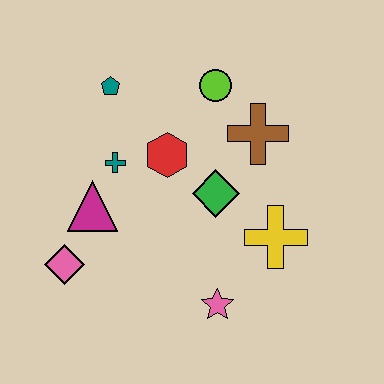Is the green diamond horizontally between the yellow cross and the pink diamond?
Yes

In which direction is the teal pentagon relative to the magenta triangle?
The teal pentagon is above the magenta triangle.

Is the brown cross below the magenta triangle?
No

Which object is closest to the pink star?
The yellow cross is closest to the pink star.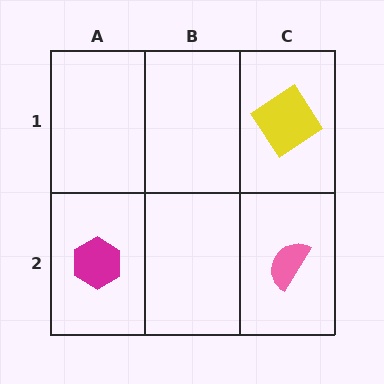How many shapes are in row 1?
1 shape.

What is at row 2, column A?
A magenta hexagon.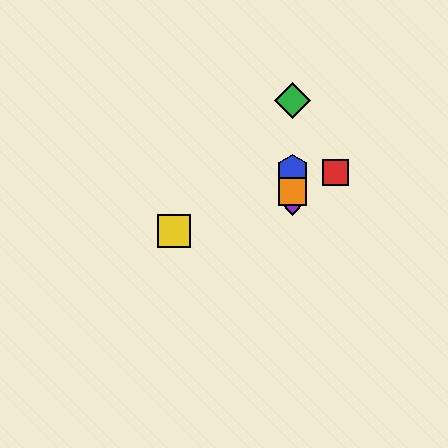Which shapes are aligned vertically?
The blue hexagon, the green diamond, the purple diamond, the orange square are aligned vertically.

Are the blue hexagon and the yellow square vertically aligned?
No, the blue hexagon is at x≈292 and the yellow square is at x≈174.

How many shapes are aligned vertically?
4 shapes (the blue hexagon, the green diamond, the purple diamond, the orange square) are aligned vertically.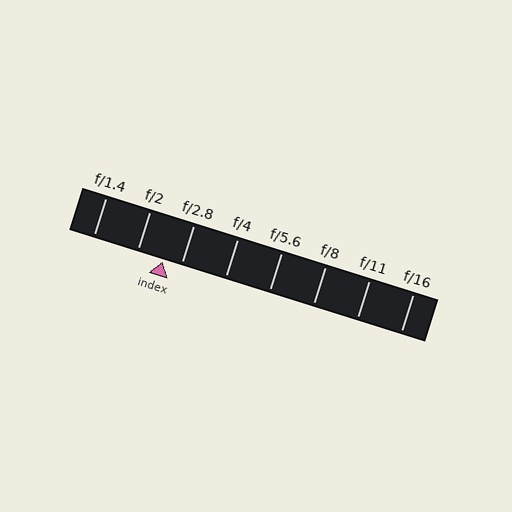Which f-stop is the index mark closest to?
The index mark is closest to f/2.8.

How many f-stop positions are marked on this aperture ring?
There are 8 f-stop positions marked.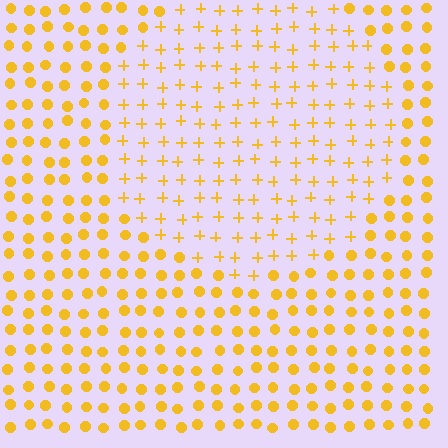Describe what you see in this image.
The image is filled with small yellow elements arranged in a uniform grid. A circle-shaped region contains plus signs, while the surrounding area contains circles. The boundary is defined purely by the change in element shape.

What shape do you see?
I see a circle.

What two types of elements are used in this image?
The image uses plus signs inside the circle region and circles outside it.